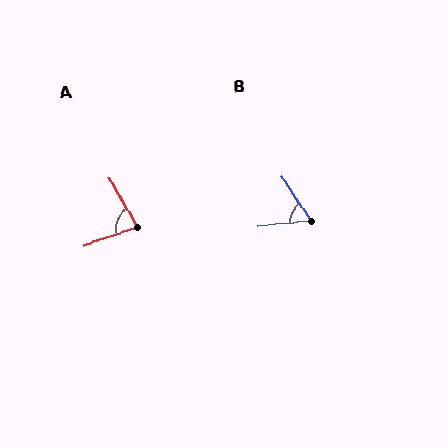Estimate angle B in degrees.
Approximately 62 degrees.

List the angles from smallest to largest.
B (62°), A (80°).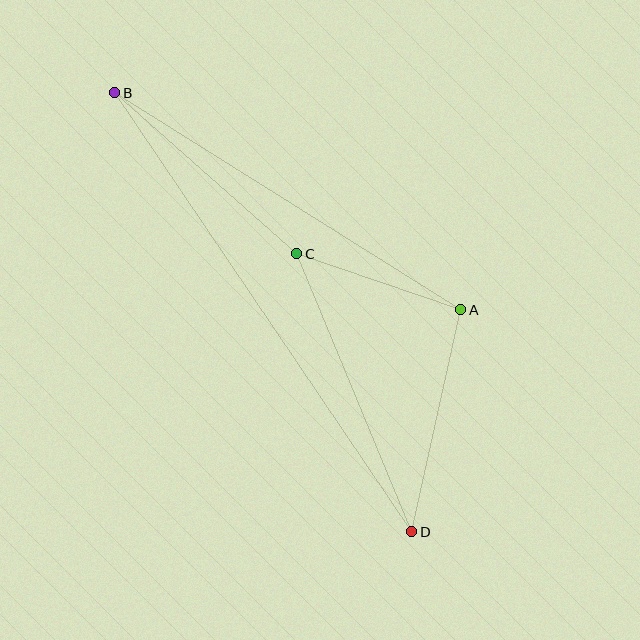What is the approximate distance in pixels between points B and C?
The distance between B and C is approximately 243 pixels.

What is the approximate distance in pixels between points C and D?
The distance between C and D is approximately 301 pixels.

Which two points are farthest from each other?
Points B and D are farthest from each other.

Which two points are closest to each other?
Points A and C are closest to each other.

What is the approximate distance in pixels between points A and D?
The distance between A and D is approximately 227 pixels.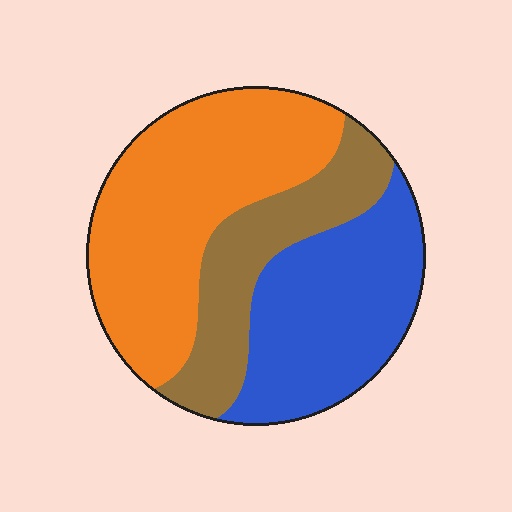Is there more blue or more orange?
Orange.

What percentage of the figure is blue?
Blue takes up about one third (1/3) of the figure.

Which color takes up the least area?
Brown, at roughly 25%.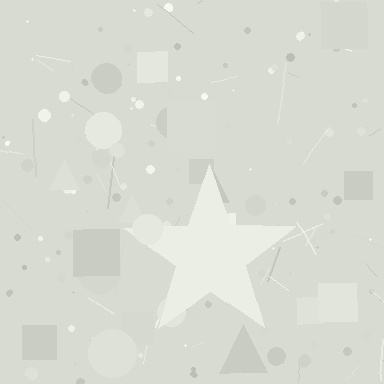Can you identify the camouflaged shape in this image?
The camouflaged shape is a star.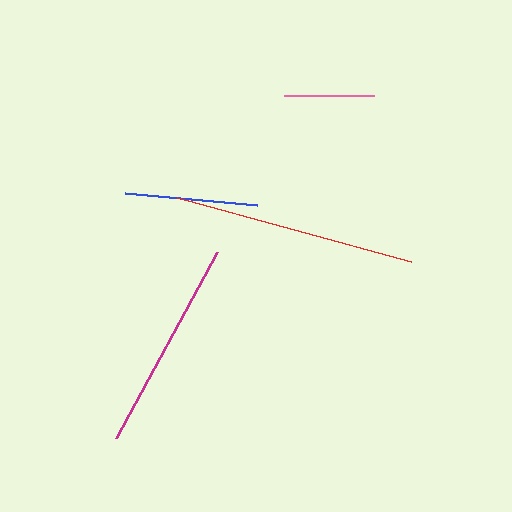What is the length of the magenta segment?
The magenta segment is approximately 212 pixels long.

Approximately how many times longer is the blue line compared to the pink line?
The blue line is approximately 1.5 times the length of the pink line.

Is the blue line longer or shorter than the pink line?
The blue line is longer than the pink line.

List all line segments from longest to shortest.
From longest to shortest: red, magenta, blue, pink.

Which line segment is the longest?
The red line is the longest at approximately 242 pixels.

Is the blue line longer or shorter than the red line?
The red line is longer than the blue line.